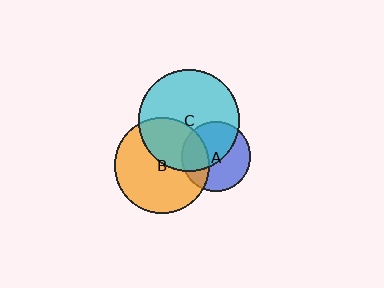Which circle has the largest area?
Circle C (cyan).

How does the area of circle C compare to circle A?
Approximately 2.1 times.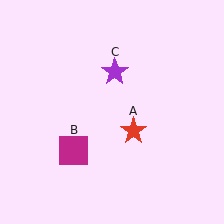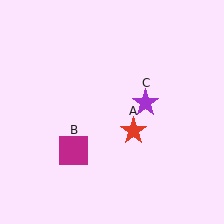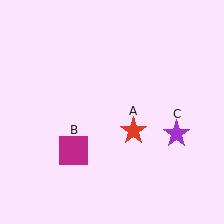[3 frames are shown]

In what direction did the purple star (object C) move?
The purple star (object C) moved down and to the right.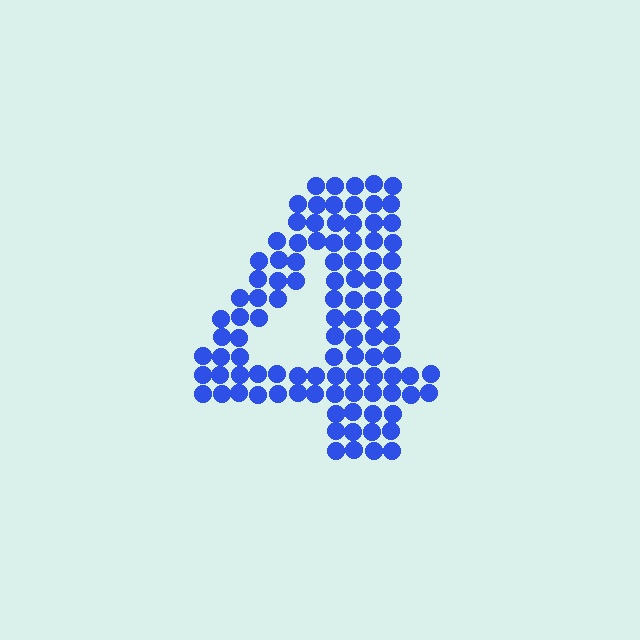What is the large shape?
The large shape is the digit 4.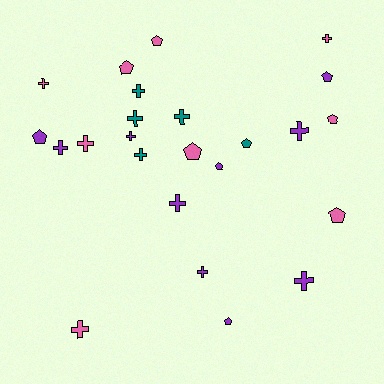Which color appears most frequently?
Purple, with 10 objects.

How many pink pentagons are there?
There are 5 pink pentagons.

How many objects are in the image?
There are 24 objects.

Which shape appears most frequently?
Cross, with 14 objects.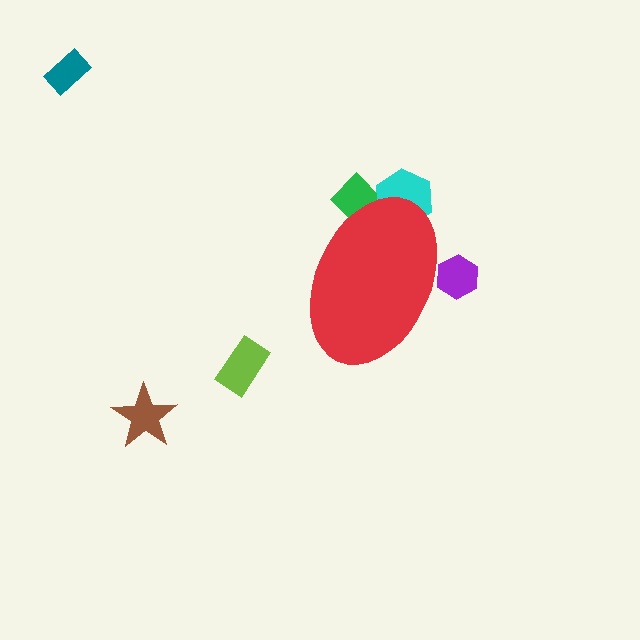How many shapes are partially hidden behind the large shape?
3 shapes are partially hidden.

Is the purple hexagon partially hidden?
Yes, the purple hexagon is partially hidden behind the red ellipse.